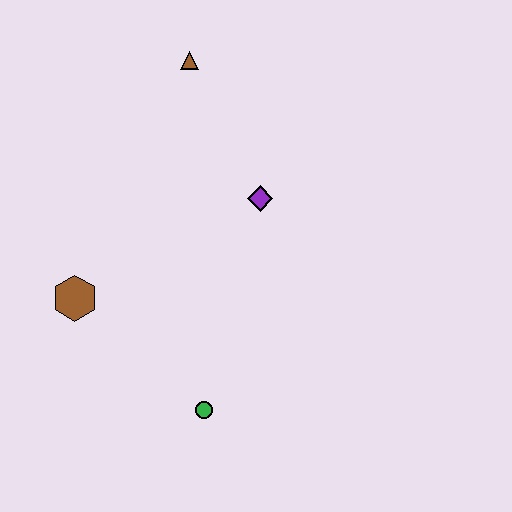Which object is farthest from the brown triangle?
The green circle is farthest from the brown triangle.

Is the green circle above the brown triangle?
No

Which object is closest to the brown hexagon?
The green circle is closest to the brown hexagon.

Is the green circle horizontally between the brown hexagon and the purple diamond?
Yes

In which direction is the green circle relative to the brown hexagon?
The green circle is to the right of the brown hexagon.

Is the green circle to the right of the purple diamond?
No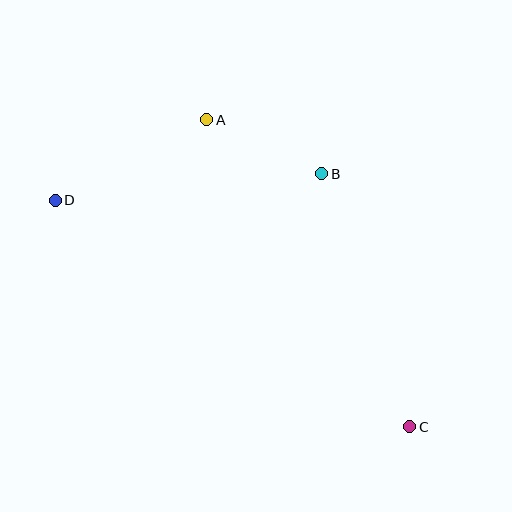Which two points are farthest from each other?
Points C and D are farthest from each other.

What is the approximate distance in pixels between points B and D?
The distance between B and D is approximately 268 pixels.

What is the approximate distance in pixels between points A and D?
The distance between A and D is approximately 172 pixels.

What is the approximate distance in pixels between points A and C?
The distance between A and C is approximately 368 pixels.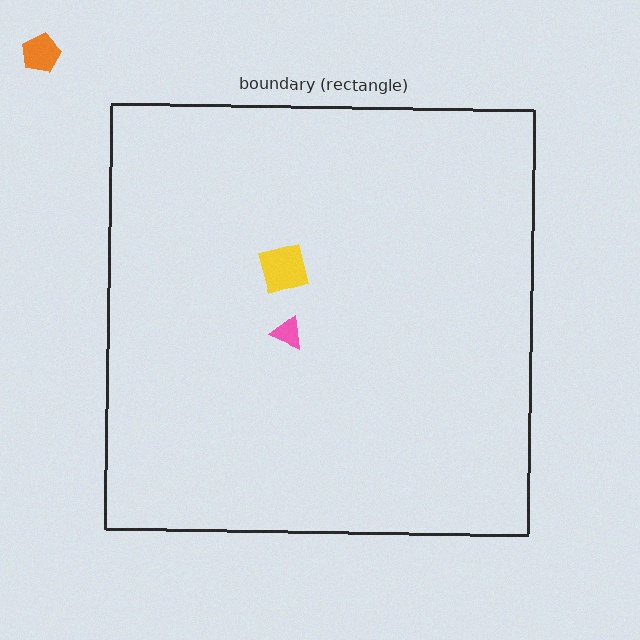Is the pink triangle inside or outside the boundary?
Inside.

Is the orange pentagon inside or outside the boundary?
Outside.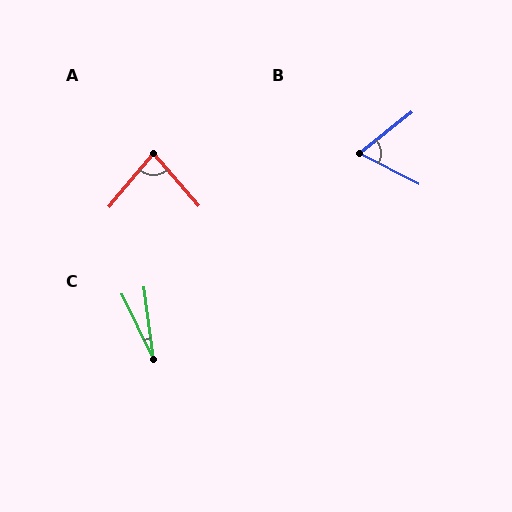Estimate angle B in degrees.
Approximately 66 degrees.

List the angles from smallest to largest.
C (18°), B (66°), A (80°).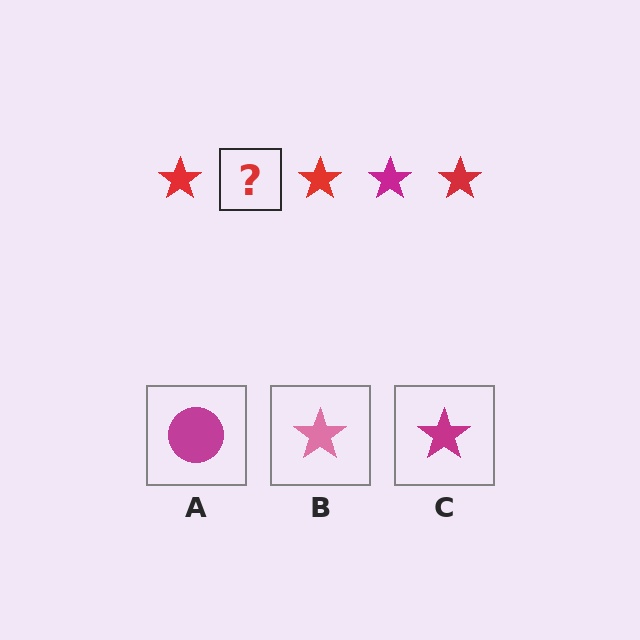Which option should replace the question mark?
Option C.